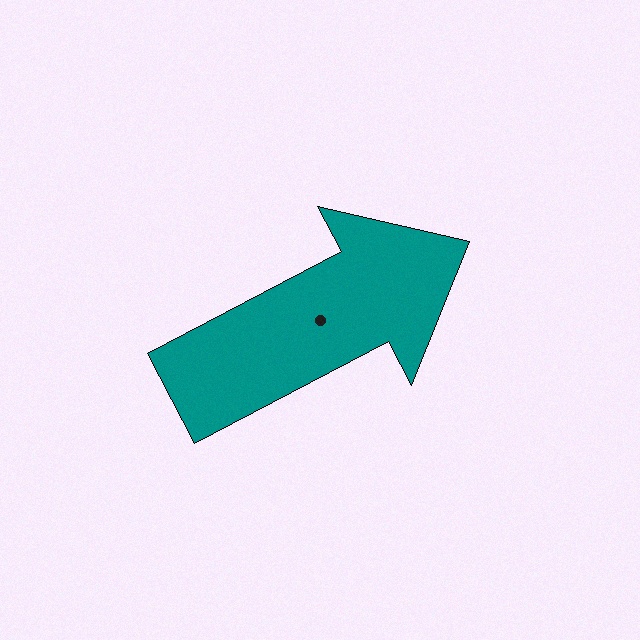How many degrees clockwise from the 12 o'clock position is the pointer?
Approximately 62 degrees.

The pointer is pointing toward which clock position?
Roughly 2 o'clock.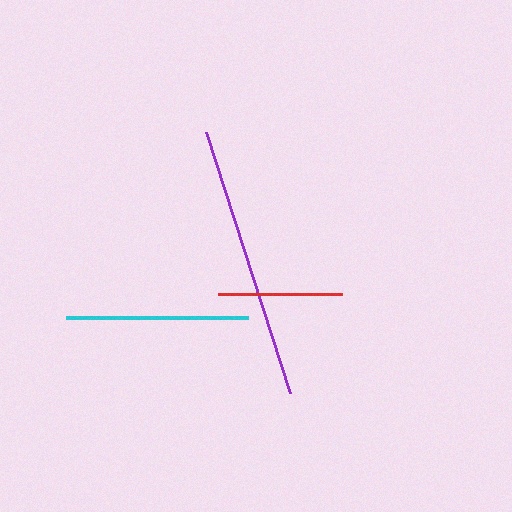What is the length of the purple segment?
The purple segment is approximately 274 pixels long.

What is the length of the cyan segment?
The cyan segment is approximately 181 pixels long.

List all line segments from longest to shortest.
From longest to shortest: purple, cyan, red.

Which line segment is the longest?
The purple line is the longest at approximately 274 pixels.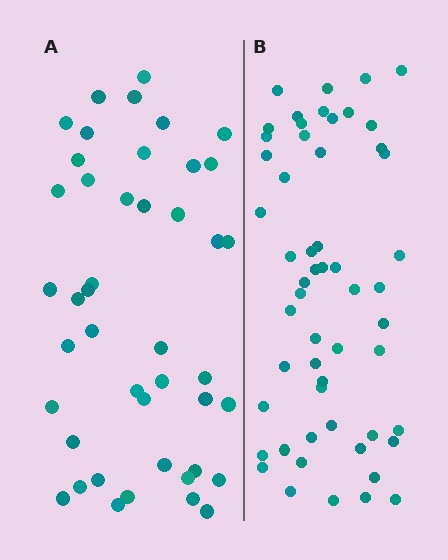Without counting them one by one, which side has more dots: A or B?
Region B (the right region) has more dots.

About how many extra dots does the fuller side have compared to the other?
Region B has roughly 12 or so more dots than region A.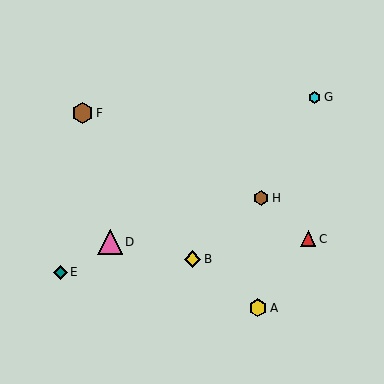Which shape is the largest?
The pink triangle (labeled D) is the largest.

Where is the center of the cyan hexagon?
The center of the cyan hexagon is at (315, 97).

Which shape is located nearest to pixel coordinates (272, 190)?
The brown hexagon (labeled H) at (261, 198) is nearest to that location.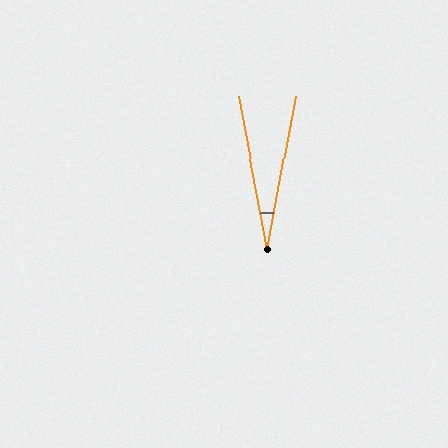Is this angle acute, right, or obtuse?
It is acute.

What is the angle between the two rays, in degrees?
Approximately 21 degrees.